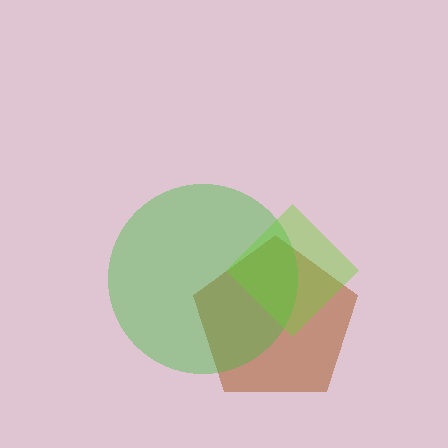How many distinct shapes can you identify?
There are 3 distinct shapes: a brown pentagon, a green circle, a lime diamond.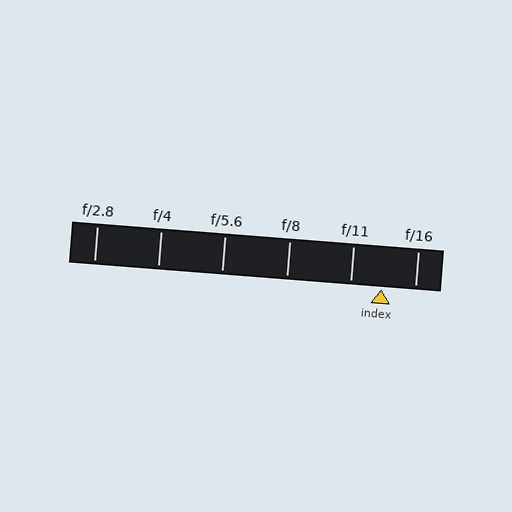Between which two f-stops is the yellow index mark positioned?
The index mark is between f/11 and f/16.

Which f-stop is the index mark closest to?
The index mark is closest to f/11.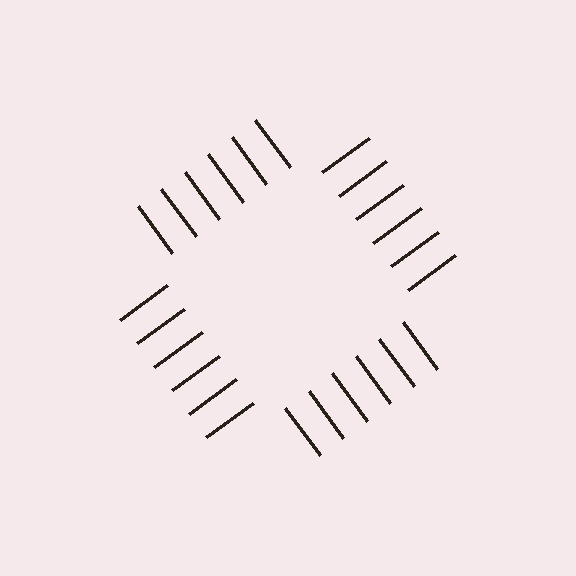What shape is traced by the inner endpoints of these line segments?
An illusory square — the line segments terminate on its edges but no continuous stroke is drawn.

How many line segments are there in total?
24 — 6 along each of the 4 edges.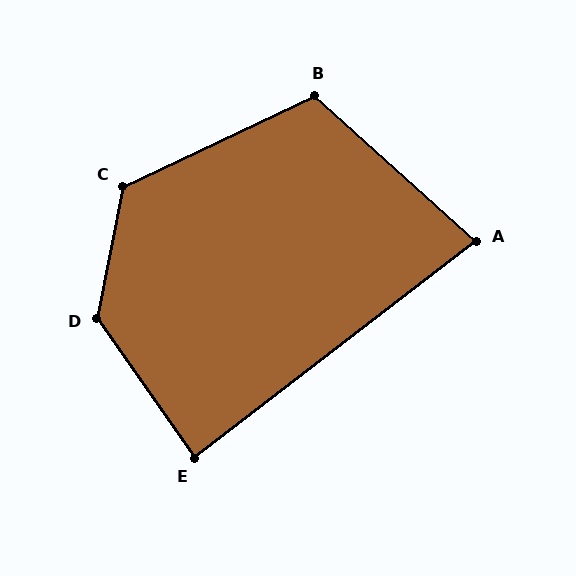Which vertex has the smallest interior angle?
A, at approximately 80 degrees.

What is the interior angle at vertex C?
Approximately 126 degrees (obtuse).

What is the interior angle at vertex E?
Approximately 88 degrees (approximately right).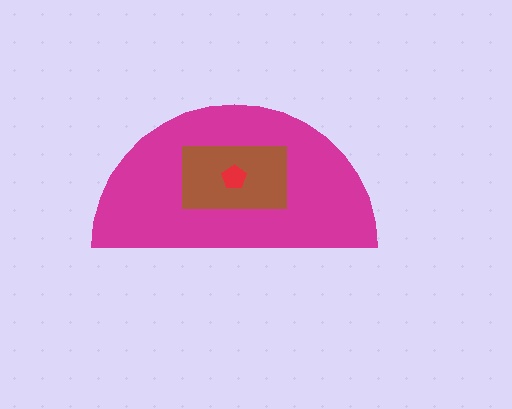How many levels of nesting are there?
3.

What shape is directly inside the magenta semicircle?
The brown rectangle.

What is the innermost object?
The red pentagon.